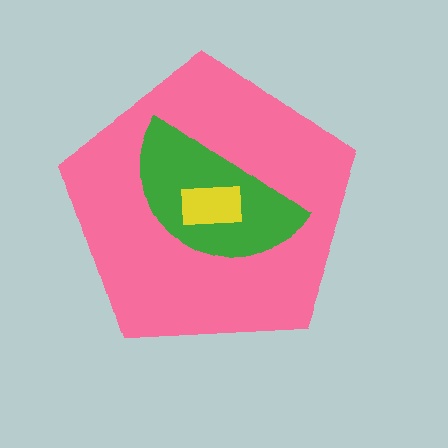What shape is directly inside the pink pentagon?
The green semicircle.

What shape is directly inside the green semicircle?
The yellow rectangle.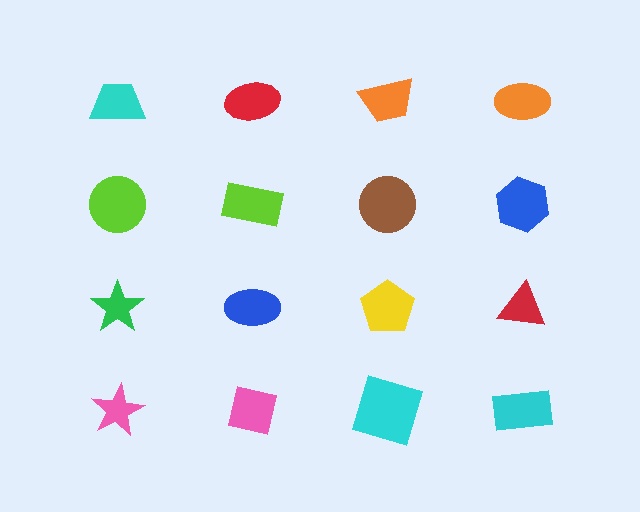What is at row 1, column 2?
A red ellipse.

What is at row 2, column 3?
A brown circle.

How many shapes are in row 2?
4 shapes.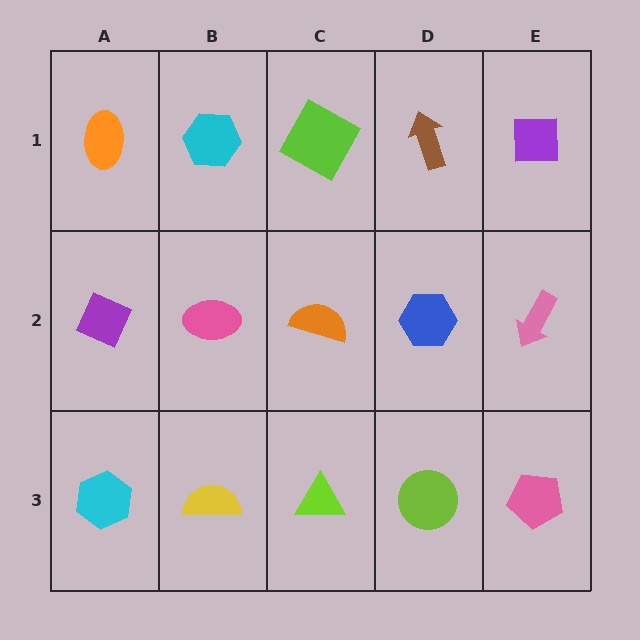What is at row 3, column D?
A lime circle.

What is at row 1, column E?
A purple square.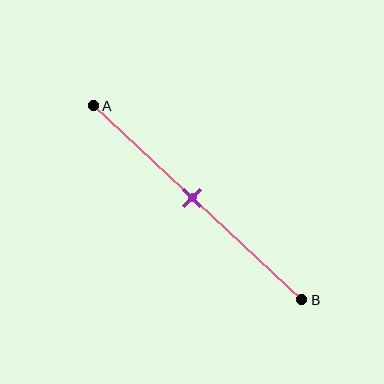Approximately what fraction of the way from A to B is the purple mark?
The purple mark is approximately 45% of the way from A to B.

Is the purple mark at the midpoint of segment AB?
Yes, the mark is approximately at the midpoint.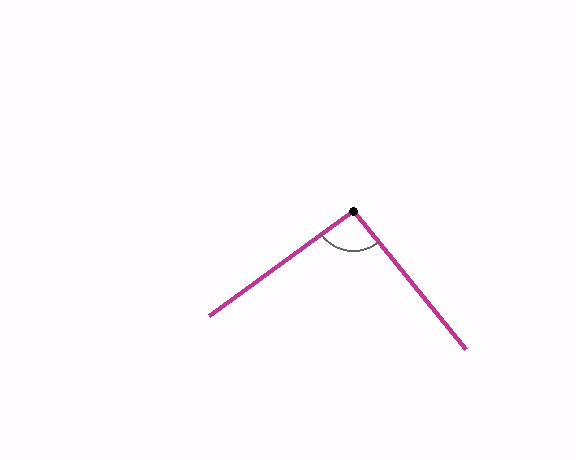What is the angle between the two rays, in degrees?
Approximately 93 degrees.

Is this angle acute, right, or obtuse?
It is approximately a right angle.